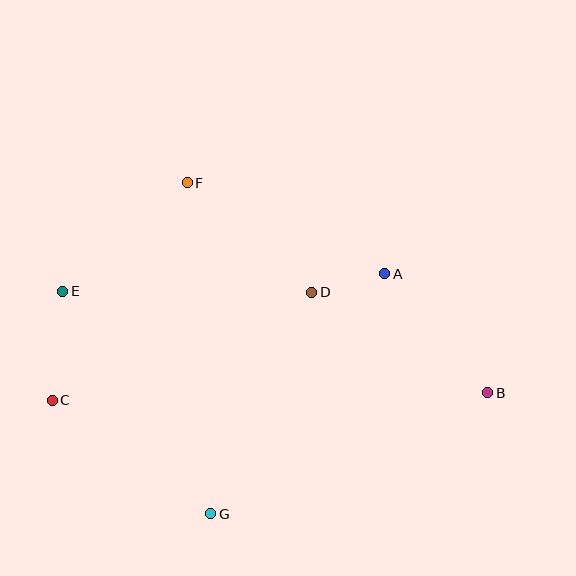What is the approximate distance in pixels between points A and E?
The distance between A and E is approximately 323 pixels.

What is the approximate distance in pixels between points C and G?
The distance between C and G is approximately 195 pixels.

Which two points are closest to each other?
Points A and D are closest to each other.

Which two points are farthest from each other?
Points B and E are farthest from each other.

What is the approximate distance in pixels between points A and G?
The distance between A and G is approximately 296 pixels.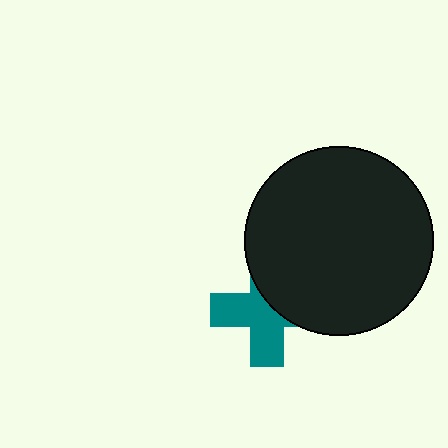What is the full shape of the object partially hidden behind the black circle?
The partially hidden object is a teal cross.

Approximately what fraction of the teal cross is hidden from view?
Roughly 44% of the teal cross is hidden behind the black circle.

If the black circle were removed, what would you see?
You would see the complete teal cross.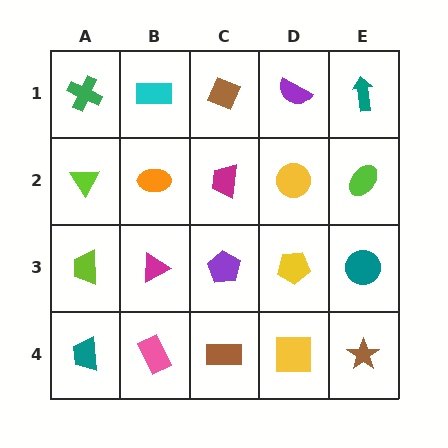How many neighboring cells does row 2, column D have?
4.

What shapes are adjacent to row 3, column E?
A lime ellipse (row 2, column E), a brown star (row 4, column E), a yellow pentagon (row 3, column D).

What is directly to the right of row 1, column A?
A cyan rectangle.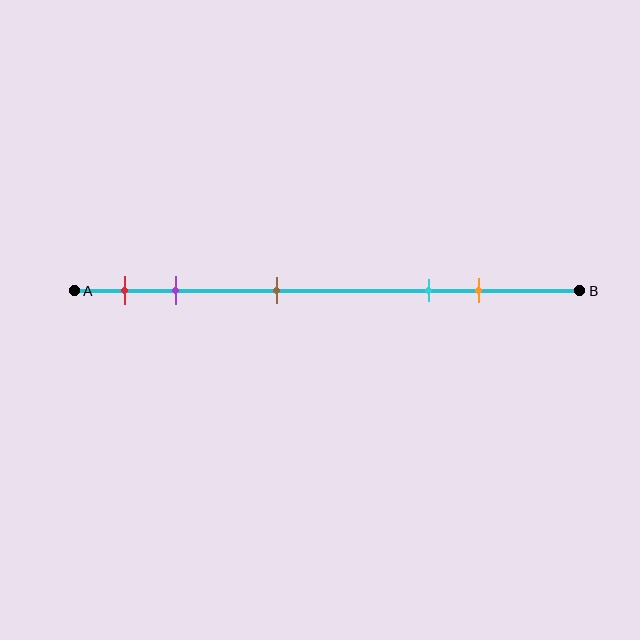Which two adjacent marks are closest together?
The red and purple marks are the closest adjacent pair.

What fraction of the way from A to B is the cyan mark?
The cyan mark is approximately 70% (0.7) of the way from A to B.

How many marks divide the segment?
There are 5 marks dividing the segment.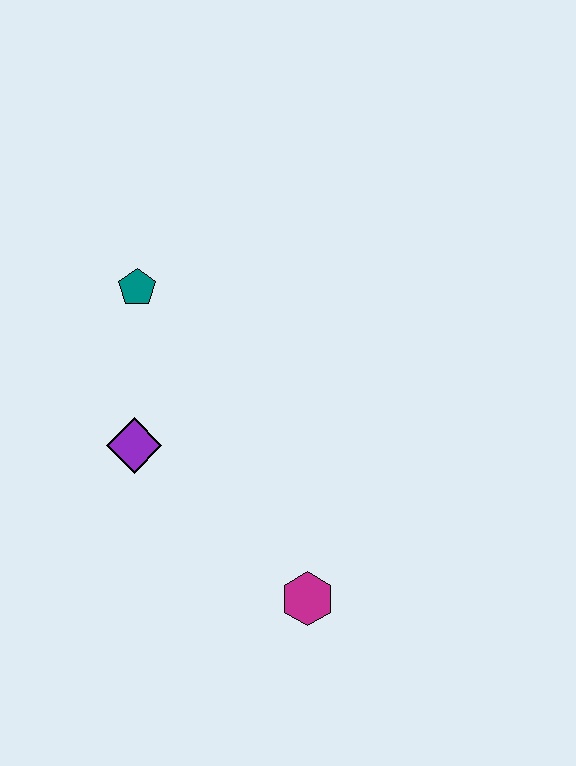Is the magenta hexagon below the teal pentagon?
Yes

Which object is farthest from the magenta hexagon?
The teal pentagon is farthest from the magenta hexagon.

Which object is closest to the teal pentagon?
The purple diamond is closest to the teal pentagon.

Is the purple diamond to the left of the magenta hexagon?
Yes